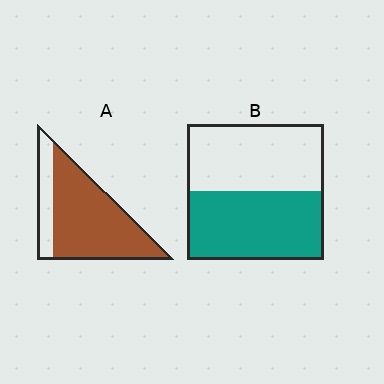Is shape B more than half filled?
Roughly half.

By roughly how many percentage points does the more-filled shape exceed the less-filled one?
By roughly 25 percentage points (A over B).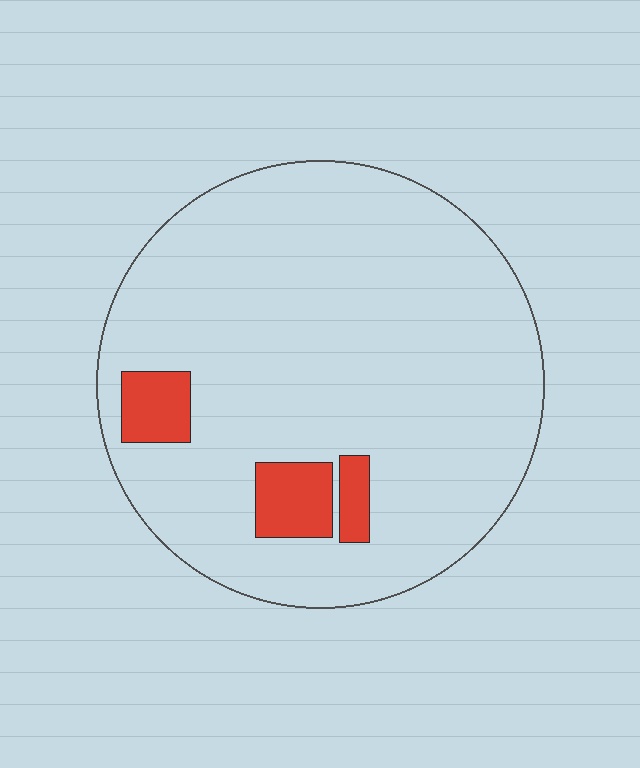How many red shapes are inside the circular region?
3.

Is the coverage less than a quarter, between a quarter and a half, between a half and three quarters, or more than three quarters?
Less than a quarter.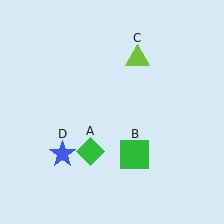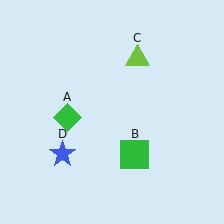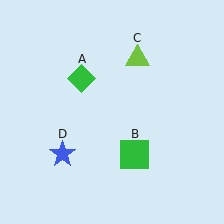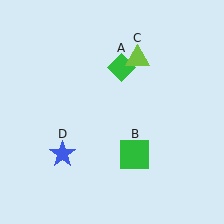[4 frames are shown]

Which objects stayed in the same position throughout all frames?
Green square (object B) and lime triangle (object C) and blue star (object D) remained stationary.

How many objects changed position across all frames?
1 object changed position: green diamond (object A).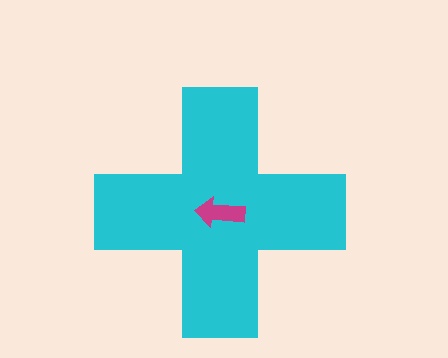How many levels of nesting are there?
2.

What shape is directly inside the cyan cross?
The magenta arrow.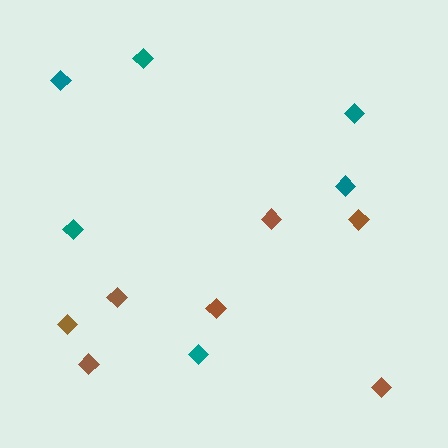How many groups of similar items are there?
There are 2 groups: one group of brown diamonds (7) and one group of teal diamonds (6).